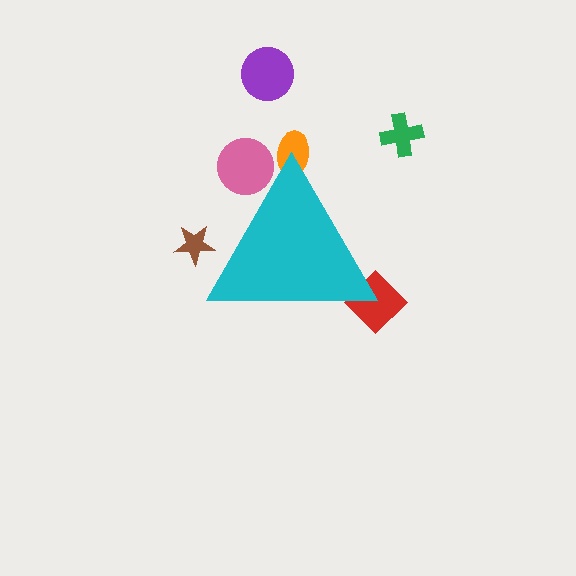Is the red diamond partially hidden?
Yes, the red diamond is partially hidden behind the cyan triangle.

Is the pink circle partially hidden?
Yes, the pink circle is partially hidden behind the cyan triangle.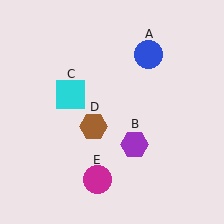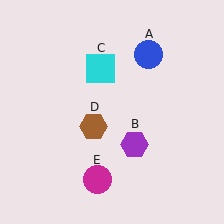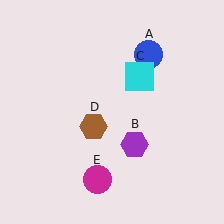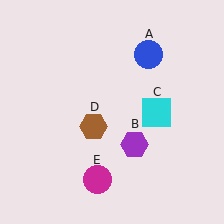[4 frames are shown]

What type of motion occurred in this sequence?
The cyan square (object C) rotated clockwise around the center of the scene.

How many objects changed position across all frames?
1 object changed position: cyan square (object C).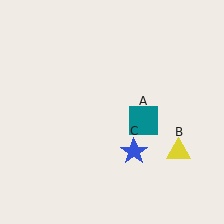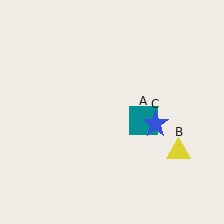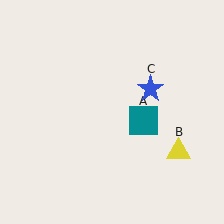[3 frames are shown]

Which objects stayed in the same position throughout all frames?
Teal square (object A) and yellow triangle (object B) remained stationary.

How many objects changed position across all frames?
1 object changed position: blue star (object C).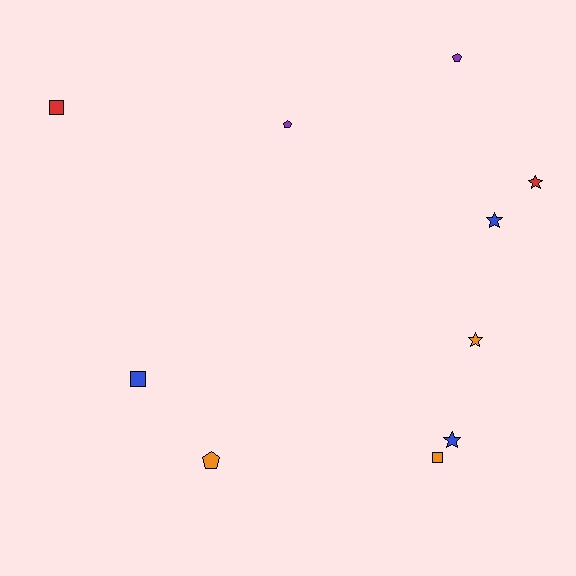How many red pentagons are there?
There are no red pentagons.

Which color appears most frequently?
Blue, with 3 objects.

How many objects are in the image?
There are 10 objects.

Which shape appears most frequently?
Star, with 4 objects.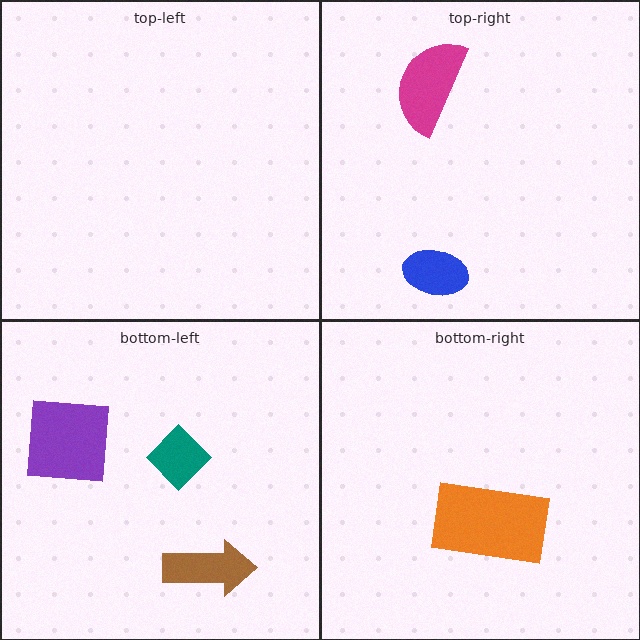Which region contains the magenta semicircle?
The top-right region.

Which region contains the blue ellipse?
The top-right region.